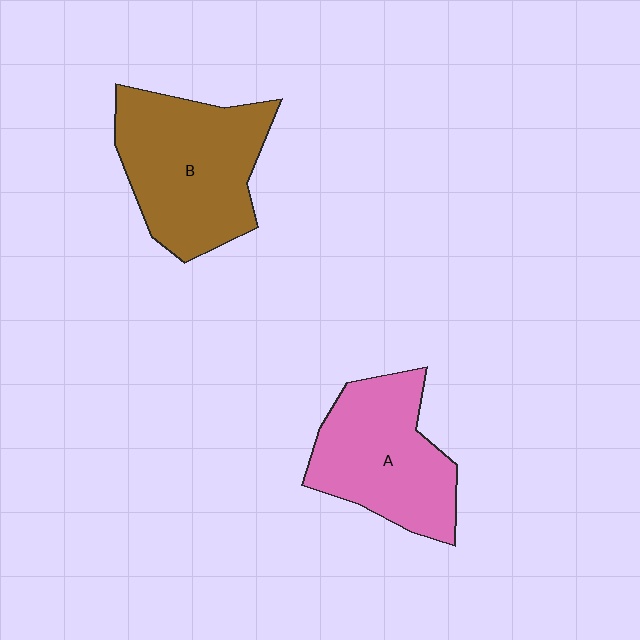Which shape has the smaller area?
Shape A (pink).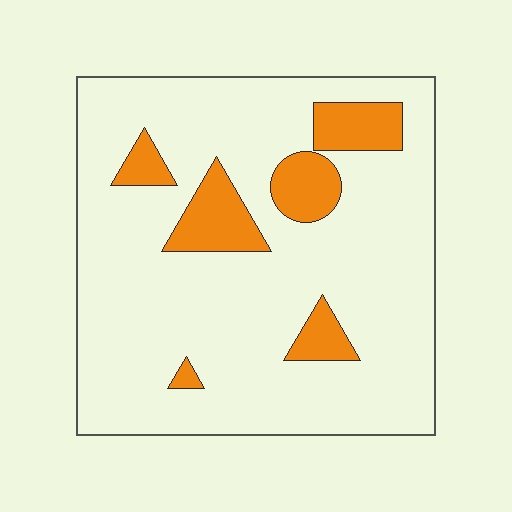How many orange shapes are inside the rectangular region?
6.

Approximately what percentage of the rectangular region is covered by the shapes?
Approximately 15%.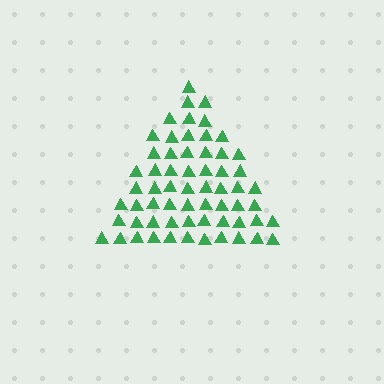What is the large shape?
The large shape is a triangle.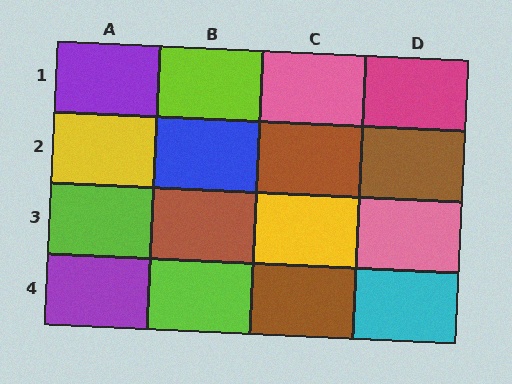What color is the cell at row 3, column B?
Brown.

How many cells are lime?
3 cells are lime.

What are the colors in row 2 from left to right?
Yellow, blue, brown, brown.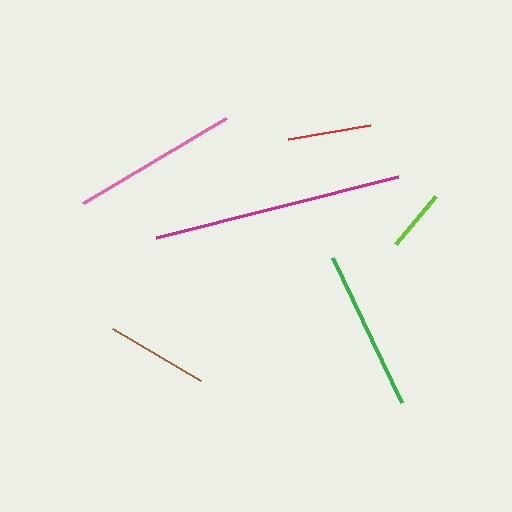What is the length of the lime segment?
The lime segment is approximately 62 pixels long.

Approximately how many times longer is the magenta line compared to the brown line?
The magenta line is approximately 2.4 times the length of the brown line.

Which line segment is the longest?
The magenta line is the longest at approximately 249 pixels.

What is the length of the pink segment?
The pink segment is approximately 166 pixels long.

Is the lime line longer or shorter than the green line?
The green line is longer than the lime line.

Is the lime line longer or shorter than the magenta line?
The magenta line is longer than the lime line.